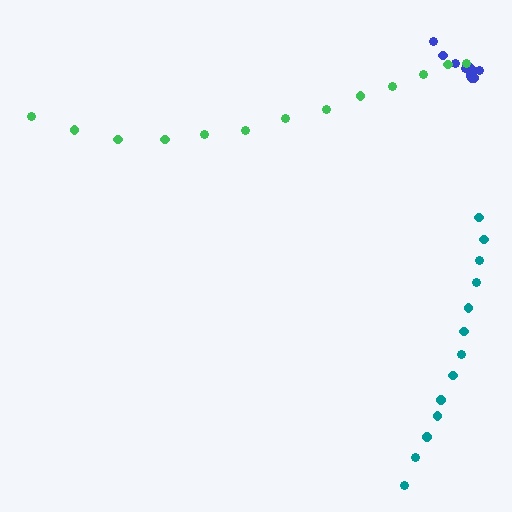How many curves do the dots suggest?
There are 3 distinct paths.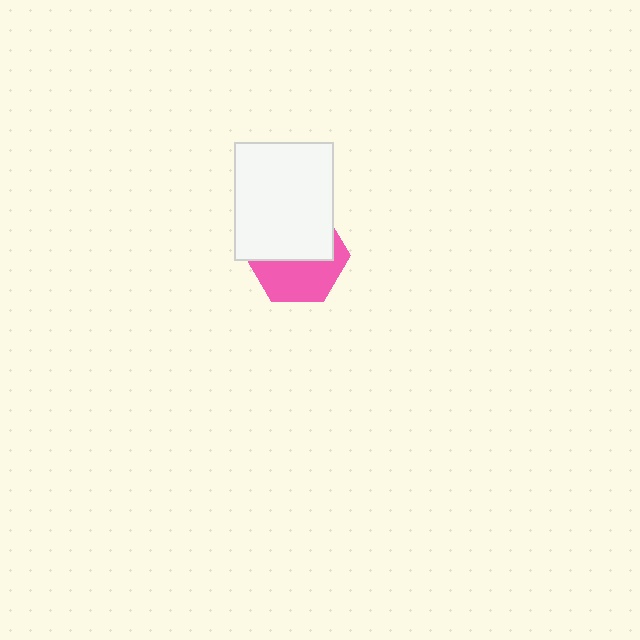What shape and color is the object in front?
The object in front is a white rectangle.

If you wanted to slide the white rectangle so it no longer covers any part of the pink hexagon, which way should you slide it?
Slide it up — that is the most direct way to separate the two shapes.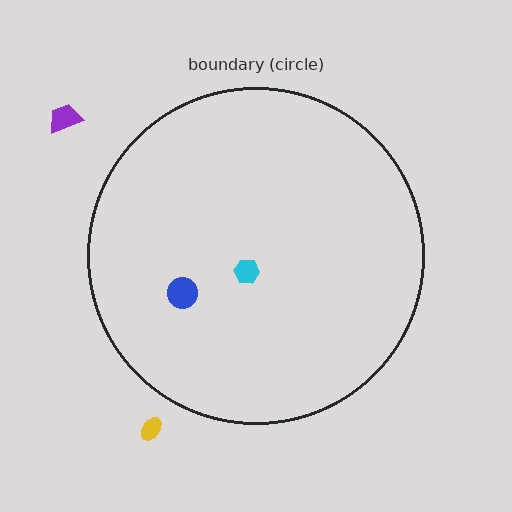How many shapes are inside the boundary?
2 inside, 2 outside.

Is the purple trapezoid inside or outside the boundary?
Outside.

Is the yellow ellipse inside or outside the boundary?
Outside.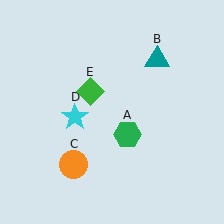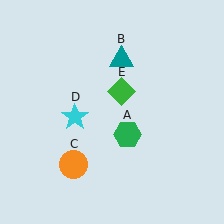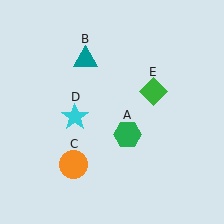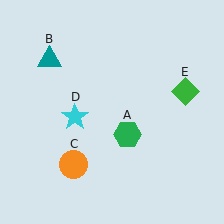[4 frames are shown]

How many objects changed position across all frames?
2 objects changed position: teal triangle (object B), green diamond (object E).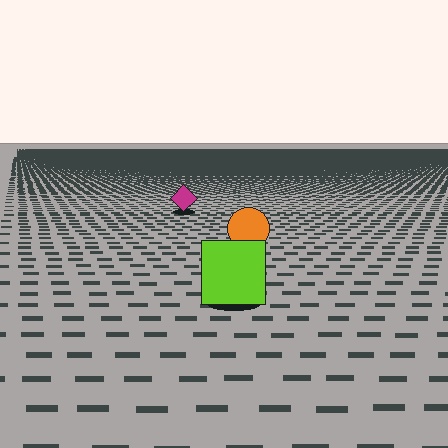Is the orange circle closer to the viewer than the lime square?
No. The lime square is closer — you can tell from the texture gradient: the ground texture is coarser near it.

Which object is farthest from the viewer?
The magenta diamond is farthest from the viewer. It appears smaller and the ground texture around it is denser.